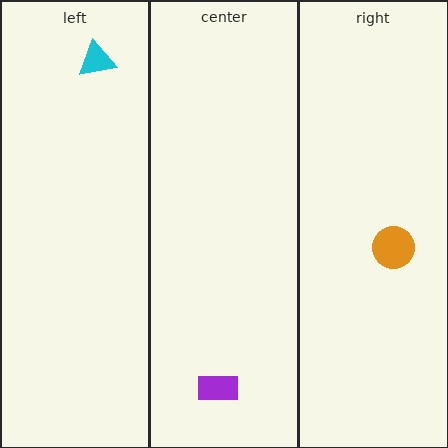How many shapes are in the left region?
1.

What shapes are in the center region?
The purple rectangle.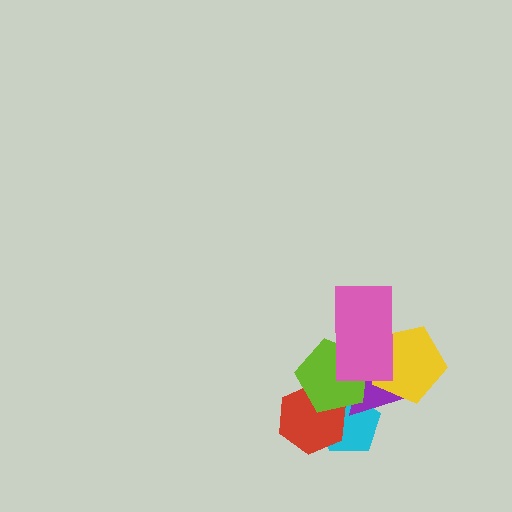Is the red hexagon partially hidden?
Yes, it is partially covered by another shape.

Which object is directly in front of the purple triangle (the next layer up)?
The lime pentagon is directly in front of the purple triangle.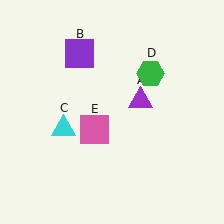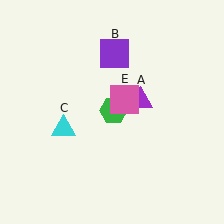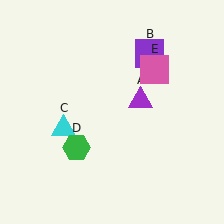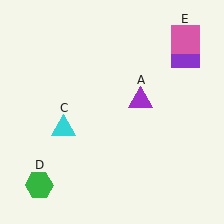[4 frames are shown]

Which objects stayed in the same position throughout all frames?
Purple triangle (object A) and cyan triangle (object C) remained stationary.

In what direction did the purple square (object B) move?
The purple square (object B) moved right.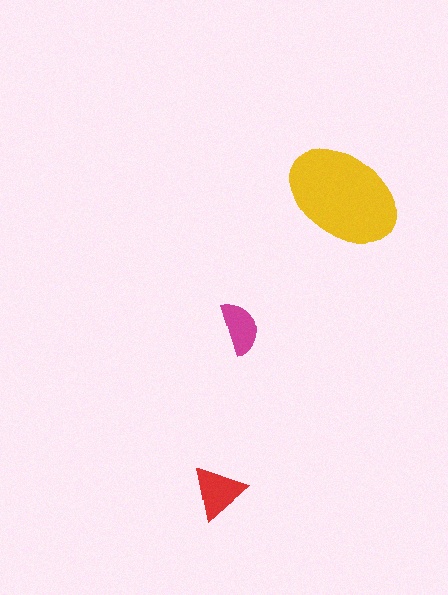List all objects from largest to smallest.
The yellow ellipse, the red triangle, the magenta semicircle.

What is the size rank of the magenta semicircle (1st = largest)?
3rd.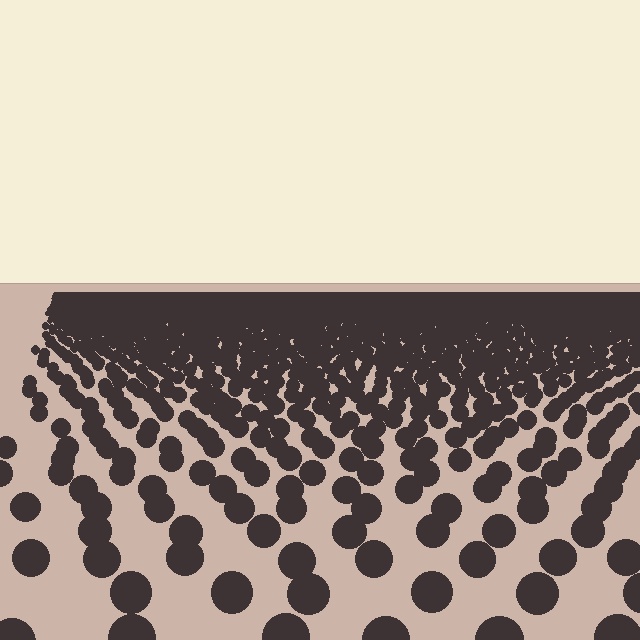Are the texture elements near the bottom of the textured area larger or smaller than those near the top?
Larger. Near the bottom, elements are closer to the viewer and appear at a bigger on-screen size.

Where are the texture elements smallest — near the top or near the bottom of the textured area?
Near the top.